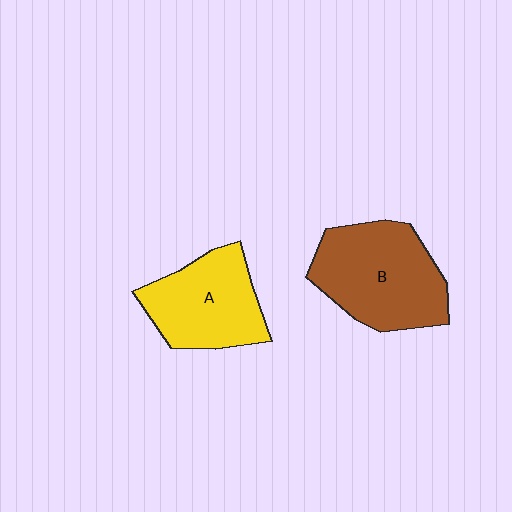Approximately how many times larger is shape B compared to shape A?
Approximately 1.2 times.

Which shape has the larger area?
Shape B (brown).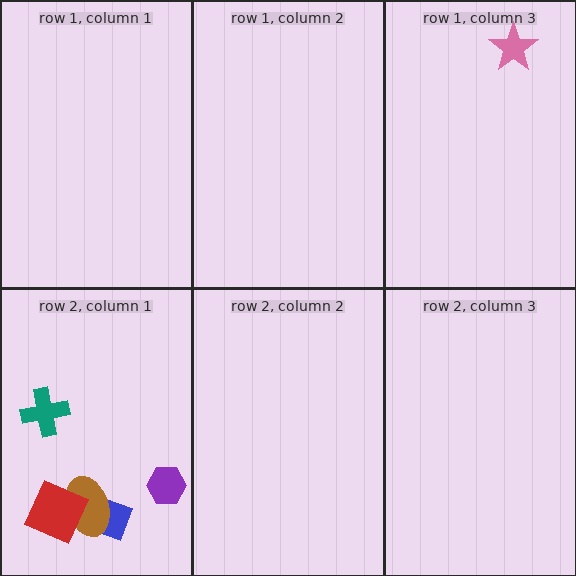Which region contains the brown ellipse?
The row 2, column 1 region.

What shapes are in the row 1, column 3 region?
The pink star.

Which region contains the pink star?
The row 1, column 3 region.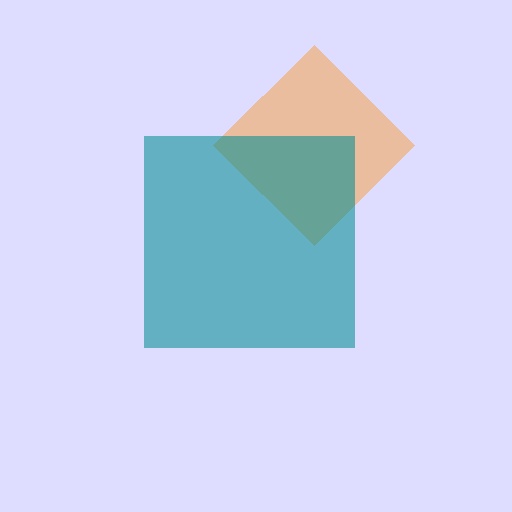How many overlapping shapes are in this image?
There are 2 overlapping shapes in the image.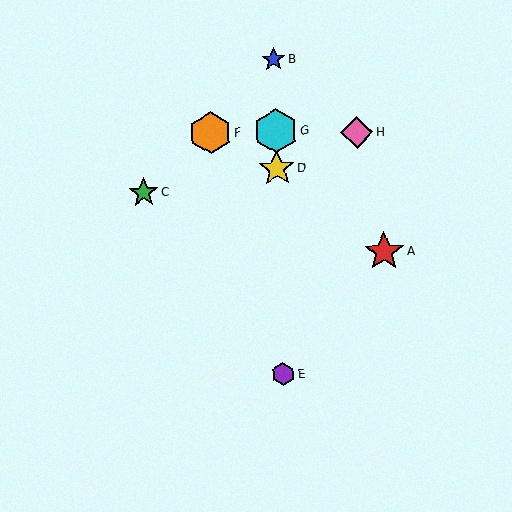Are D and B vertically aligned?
Yes, both are at x≈277.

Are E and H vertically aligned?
No, E is at x≈283 and H is at x≈357.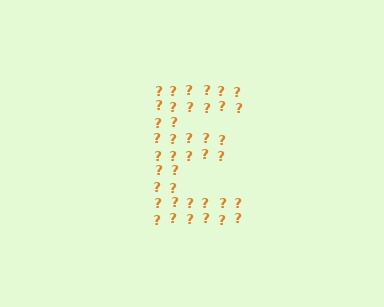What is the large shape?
The large shape is the letter E.